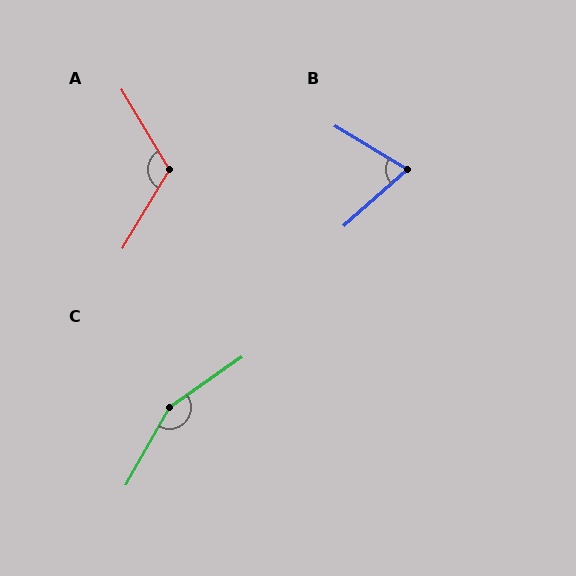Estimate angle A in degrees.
Approximately 118 degrees.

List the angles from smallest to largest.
B (73°), A (118°), C (154°).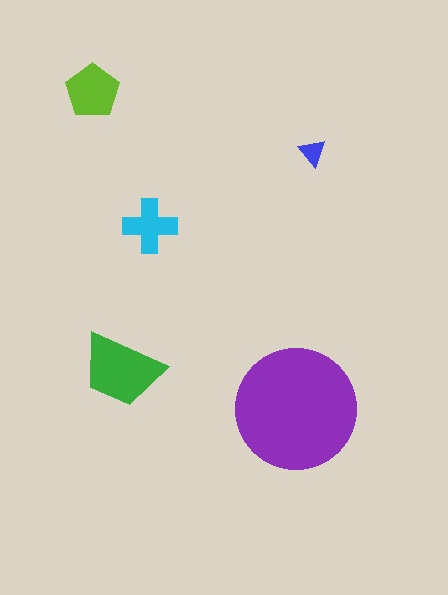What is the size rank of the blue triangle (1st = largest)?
5th.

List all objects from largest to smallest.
The purple circle, the green trapezoid, the lime pentagon, the cyan cross, the blue triangle.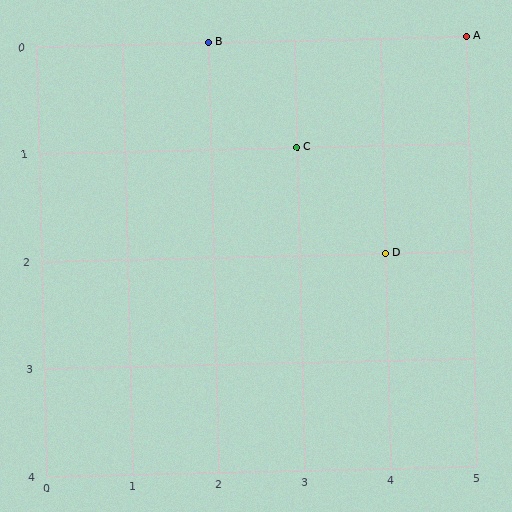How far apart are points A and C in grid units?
Points A and C are 2 columns and 1 row apart (about 2.2 grid units diagonally).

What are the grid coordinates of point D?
Point D is at grid coordinates (4, 2).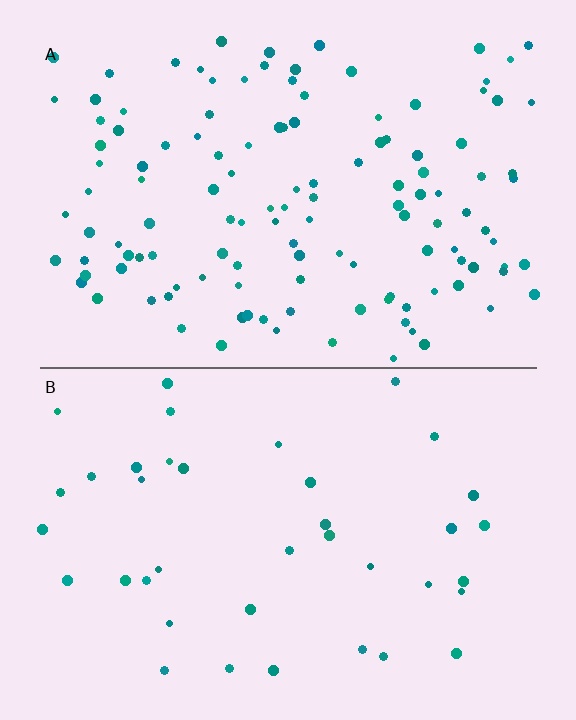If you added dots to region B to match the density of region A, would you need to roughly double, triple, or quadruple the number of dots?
Approximately triple.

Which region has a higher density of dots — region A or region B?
A (the top).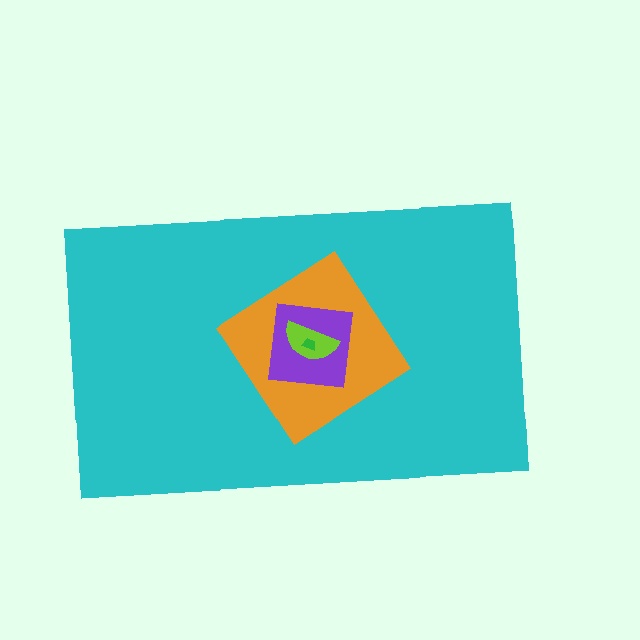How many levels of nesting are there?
5.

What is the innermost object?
The green trapezoid.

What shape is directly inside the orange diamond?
The purple square.